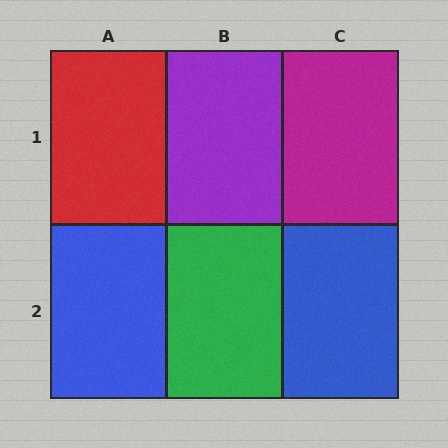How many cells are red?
1 cell is red.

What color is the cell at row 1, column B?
Purple.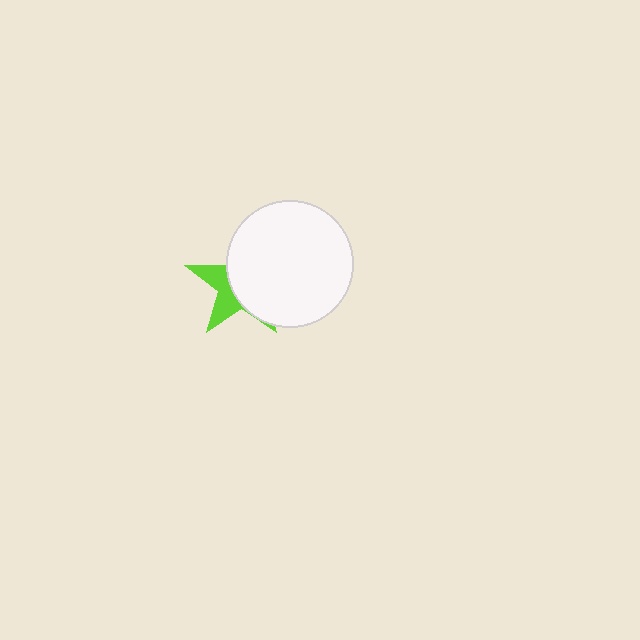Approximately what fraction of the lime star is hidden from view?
Roughly 65% of the lime star is hidden behind the white circle.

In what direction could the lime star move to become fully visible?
The lime star could move left. That would shift it out from behind the white circle entirely.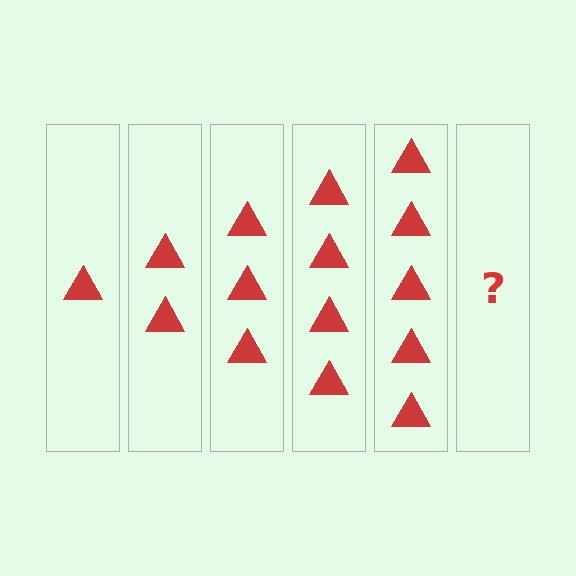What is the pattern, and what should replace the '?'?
The pattern is that each step adds one more triangle. The '?' should be 6 triangles.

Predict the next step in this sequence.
The next step is 6 triangles.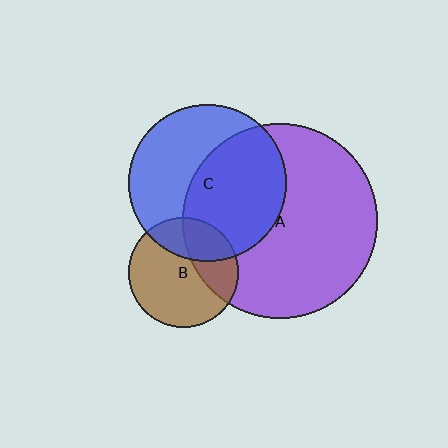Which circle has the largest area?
Circle A (purple).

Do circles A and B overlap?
Yes.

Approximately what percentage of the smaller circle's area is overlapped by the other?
Approximately 30%.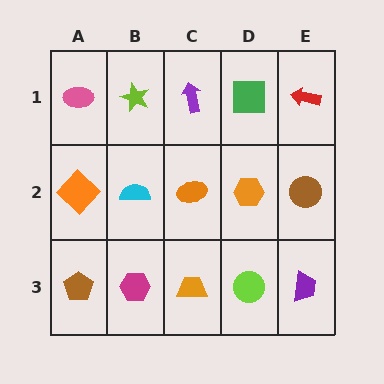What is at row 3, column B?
A magenta hexagon.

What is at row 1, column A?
A pink ellipse.